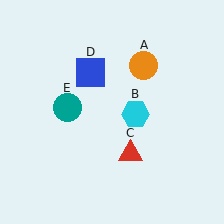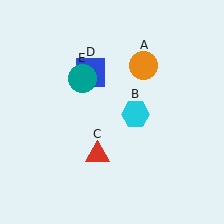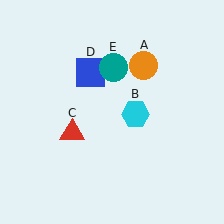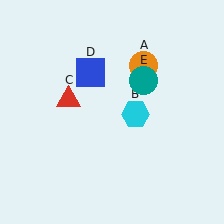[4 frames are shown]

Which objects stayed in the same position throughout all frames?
Orange circle (object A) and cyan hexagon (object B) and blue square (object D) remained stationary.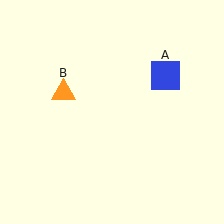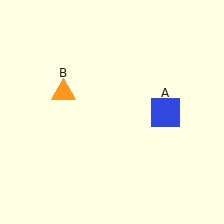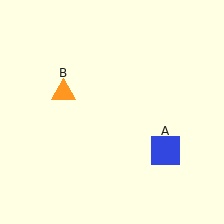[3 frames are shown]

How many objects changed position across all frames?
1 object changed position: blue square (object A).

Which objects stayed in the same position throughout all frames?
Orange triangle (object B) remained stationary.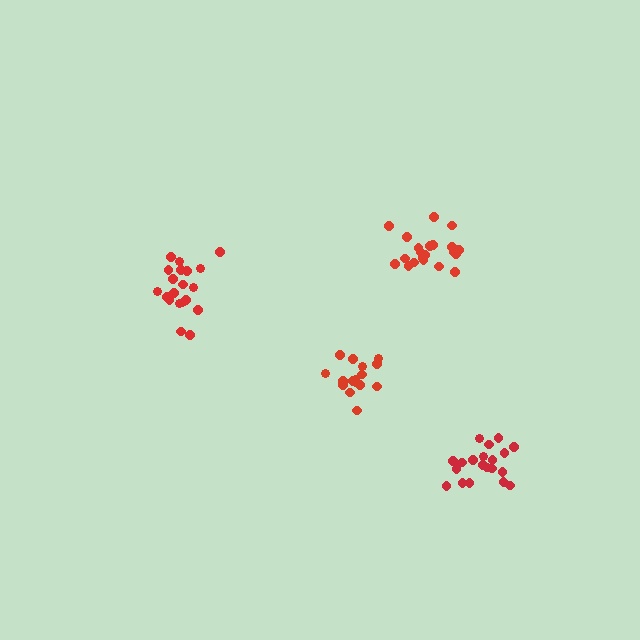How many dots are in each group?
Group 1: 16 dots, Group 2: 21 dots, Group 3: 20 dots, Group 4: 20 dots (77 total).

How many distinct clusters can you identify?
There are 4 distinct clusters.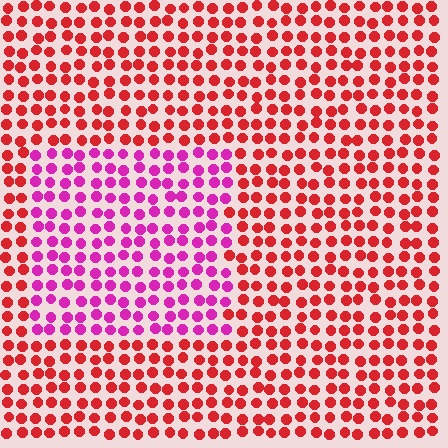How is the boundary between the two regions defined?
The boundary is defined purely by a slight shift in hue (about 46 degrees). Spacing, size, and orientation are identical on both sides.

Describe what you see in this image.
The image is filled with small red elements in a uniform arrangement. A rectangle-shaped region is visible where the elements are tinted to a slightly different hue, forming a subtle color boundary.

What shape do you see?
I see a rectangle.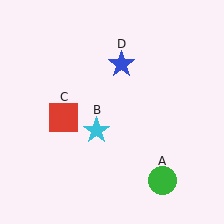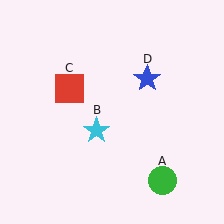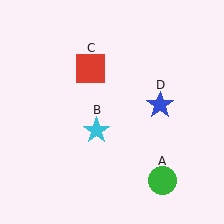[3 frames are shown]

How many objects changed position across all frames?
2 objects changed position: red square (object C), blue star (object D).